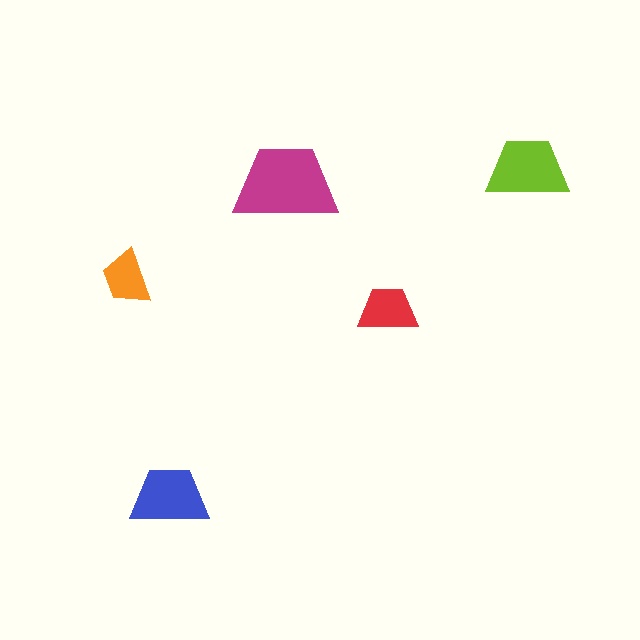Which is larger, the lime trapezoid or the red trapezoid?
The lime one.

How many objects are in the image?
There are 5 objects in the image.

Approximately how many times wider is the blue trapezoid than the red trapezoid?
About 1.5 times wider.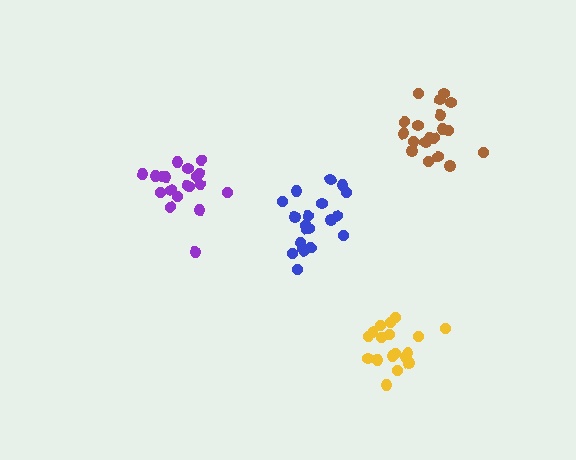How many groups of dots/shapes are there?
There are 4 groups.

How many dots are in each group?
Group 1: 19 dots, Group 2: 19 dots, Group 3: 18 dots, Group 4: 20 dots (76 total).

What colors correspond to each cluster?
The clusters are colored: purple, brown, yellow, blue.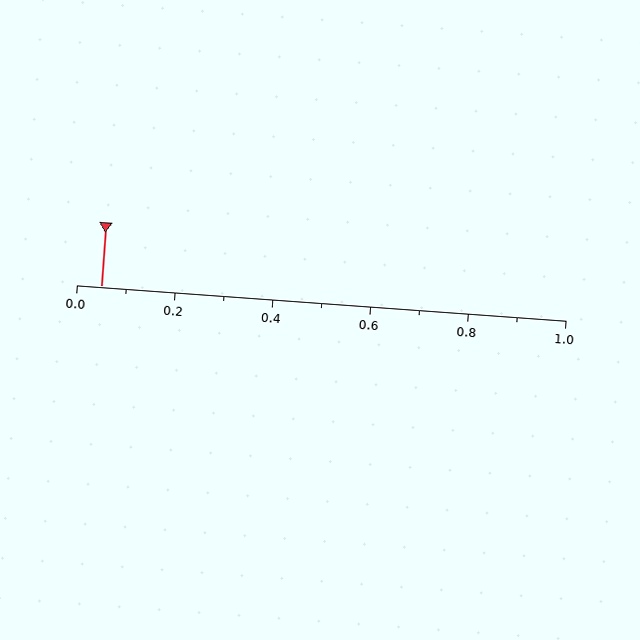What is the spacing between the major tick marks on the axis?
The major ticks are spaced 0.2 apart.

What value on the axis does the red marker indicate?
The marker indicates approximately 0.05.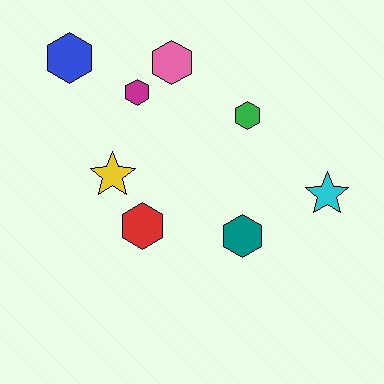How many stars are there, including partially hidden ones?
There are 2 stars.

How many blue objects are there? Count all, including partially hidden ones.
There is 1 blue object.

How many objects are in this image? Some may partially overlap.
There are 8 objects.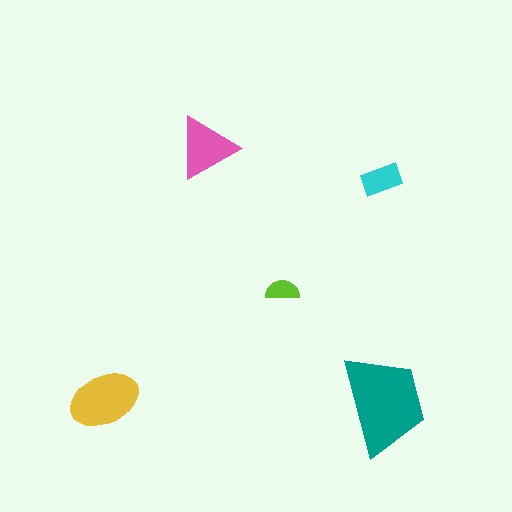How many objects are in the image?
There are 5 objects in the image.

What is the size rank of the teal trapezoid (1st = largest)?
1st.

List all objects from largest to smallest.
The teal trapezoid, the yellow ellipse, the pink triangle, the cyan rectangle, the lime semicircle.